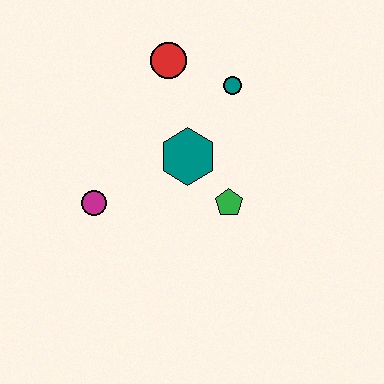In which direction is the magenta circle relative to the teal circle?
The magenta circle is to the left of the teal circle.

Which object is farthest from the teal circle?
The magenta circle is farthest from the teal circle.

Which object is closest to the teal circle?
The red circle is closest to the teal circle.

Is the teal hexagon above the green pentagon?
Yes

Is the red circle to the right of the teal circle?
No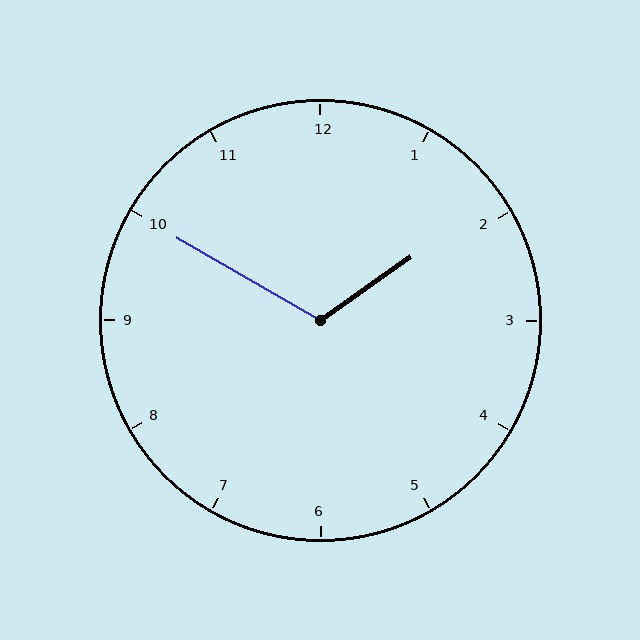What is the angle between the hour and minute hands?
Approximately 115 degrees.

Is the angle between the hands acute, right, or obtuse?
It is obtuse.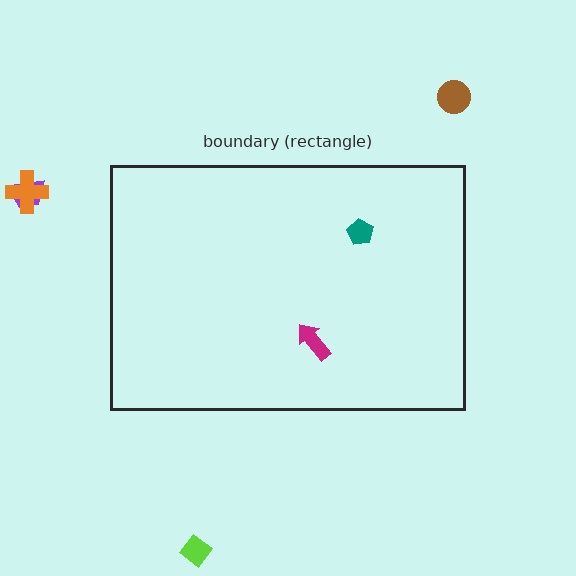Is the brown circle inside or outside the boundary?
Outside.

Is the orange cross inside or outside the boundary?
Outside.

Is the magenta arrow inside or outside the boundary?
Inside.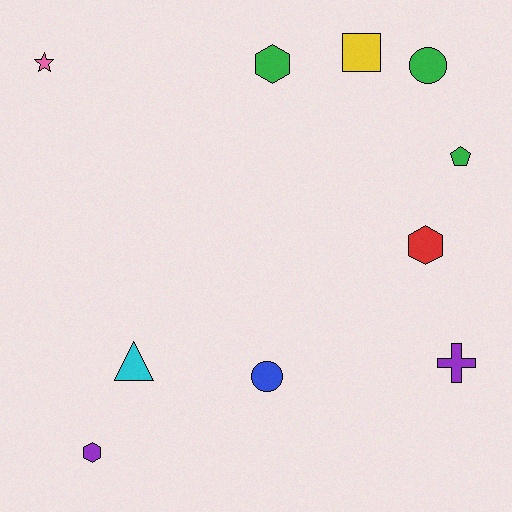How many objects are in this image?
There are 10 objects.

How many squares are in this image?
There is 1 square.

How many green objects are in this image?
There are 3 green objects.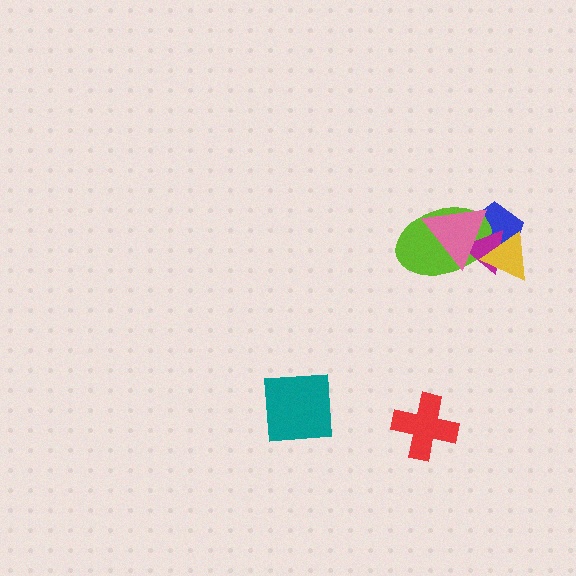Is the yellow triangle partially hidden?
Yes, it is partially covered by another shape.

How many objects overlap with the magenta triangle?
4 objects overlap with the magenta triangle.